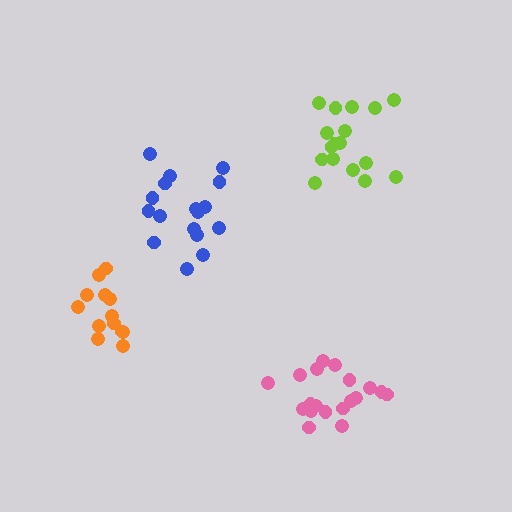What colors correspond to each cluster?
The clusters are colored: lime, blue, orange, pink.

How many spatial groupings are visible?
There are 4 spatial groupings.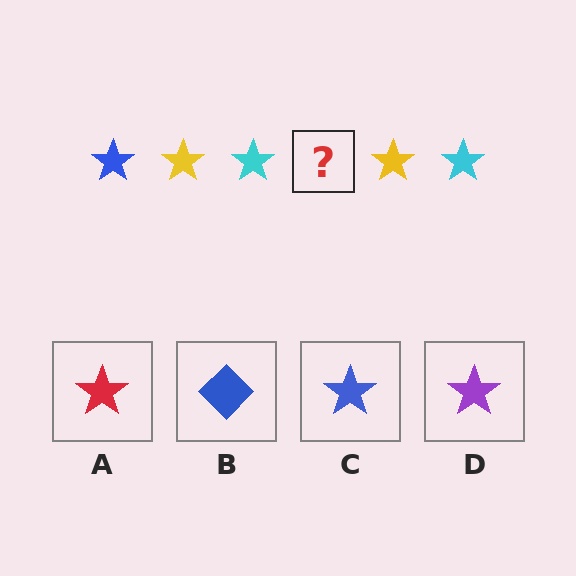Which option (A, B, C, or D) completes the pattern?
C.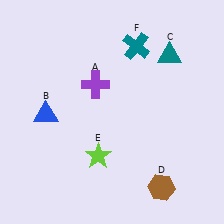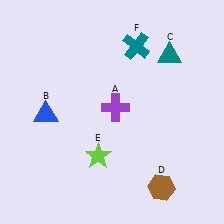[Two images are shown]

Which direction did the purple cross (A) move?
The purple cross (A) moved down.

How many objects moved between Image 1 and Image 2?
1 object moved between the two images.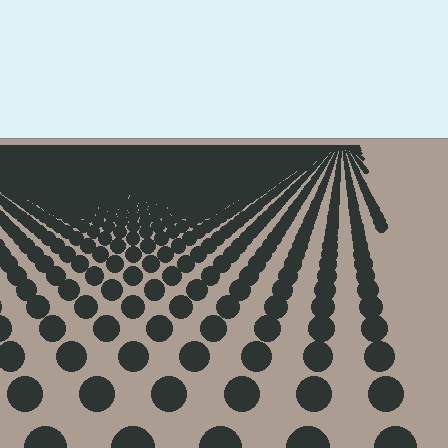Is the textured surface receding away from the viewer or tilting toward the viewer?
The surface is receding away from the viewer. Texture elements get smaller and denser toward the top.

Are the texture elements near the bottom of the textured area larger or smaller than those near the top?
Larger. Near the bottom, elements are closer to the viewer and appear at a bigger on-screen size.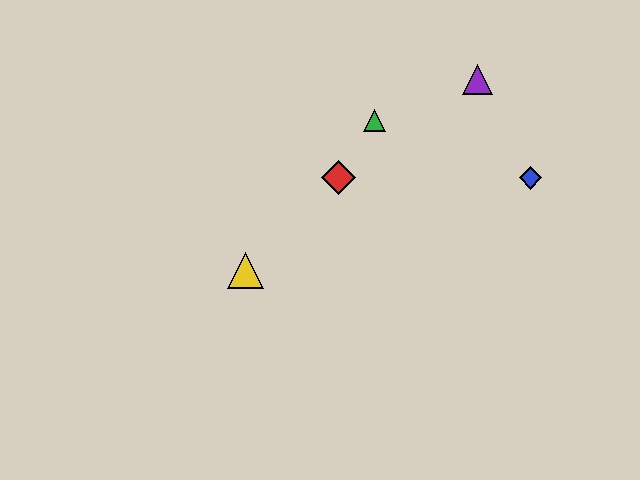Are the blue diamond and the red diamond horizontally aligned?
Yes, both are at y≈178.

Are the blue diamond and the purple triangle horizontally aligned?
No, the blue diamond is at y≈178 and the purple triangle is at y≈79.